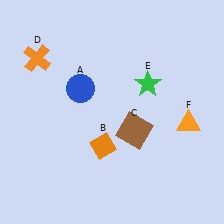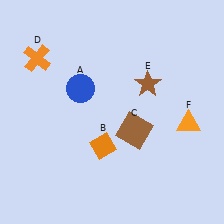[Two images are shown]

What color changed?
The star (E) changed from green in Image 1 to brown in Image 2.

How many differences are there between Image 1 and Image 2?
There is 1 difference between the two images.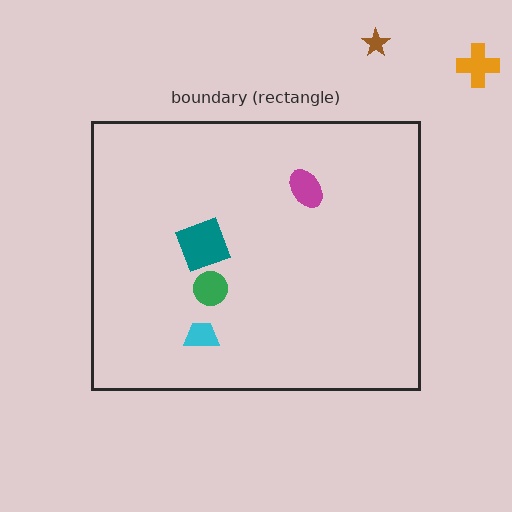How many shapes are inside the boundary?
4 inside, 2 outside.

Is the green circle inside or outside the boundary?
Inside.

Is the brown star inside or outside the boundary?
Outside.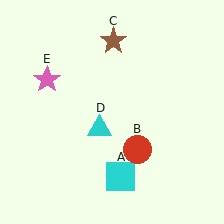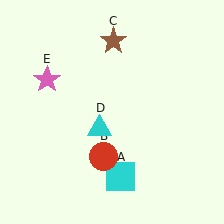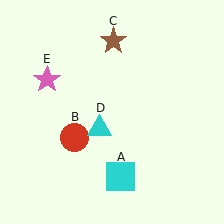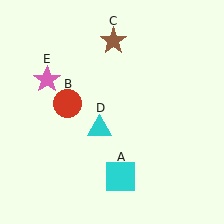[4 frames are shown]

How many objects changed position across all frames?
1 object changed position: red circle (object B).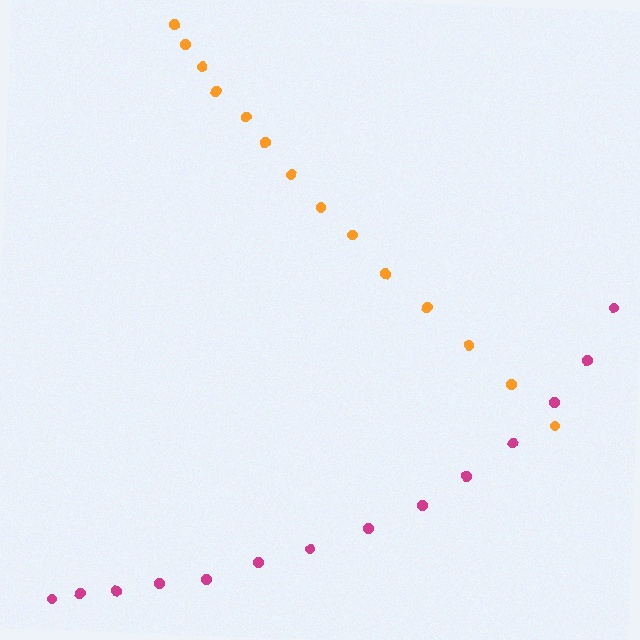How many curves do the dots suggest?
There are 2 distinct paths.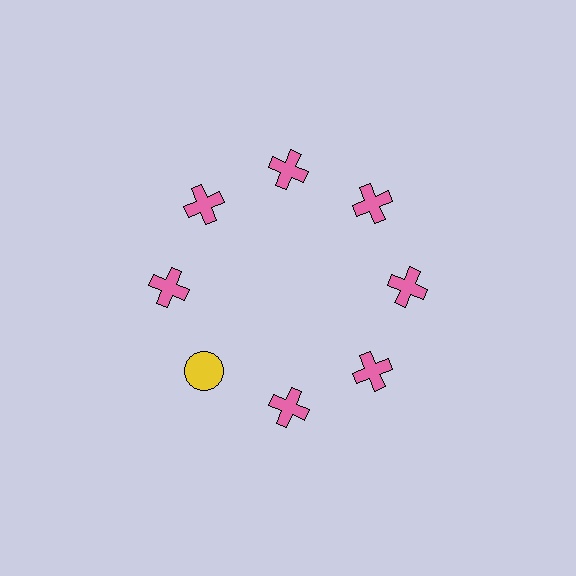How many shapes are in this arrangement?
There are 8 shapes arranged in a ring pattern.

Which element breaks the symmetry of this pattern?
The yellow circle at roughly the 8 o'clock position breaks the symmetry. All other shapes are pink crosses.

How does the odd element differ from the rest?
It differs in both color (yellow instead of pink) and shape (circle instead of cross).